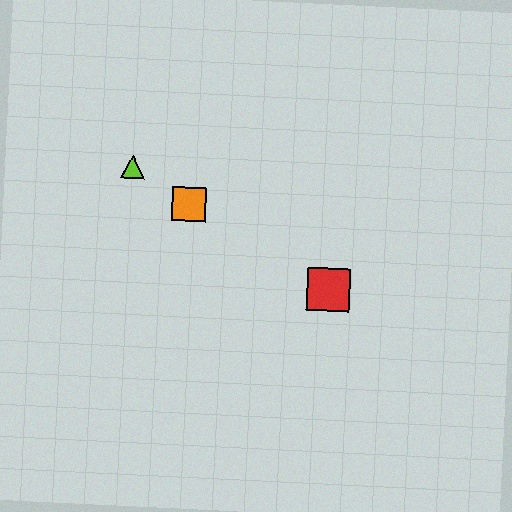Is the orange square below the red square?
No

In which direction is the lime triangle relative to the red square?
The lime triangle is to the left of the red square.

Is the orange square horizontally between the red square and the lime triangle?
Yes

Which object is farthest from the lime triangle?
The red square is farthest from the lime triangle.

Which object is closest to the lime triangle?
The orange square is closest to the lime triangle.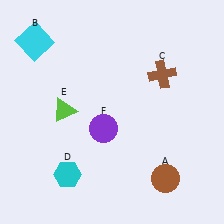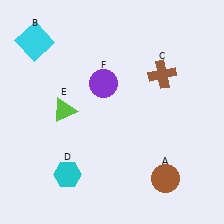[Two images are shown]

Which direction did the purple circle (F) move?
The purple circle (F) moved up.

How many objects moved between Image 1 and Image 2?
1 object moved between the two images.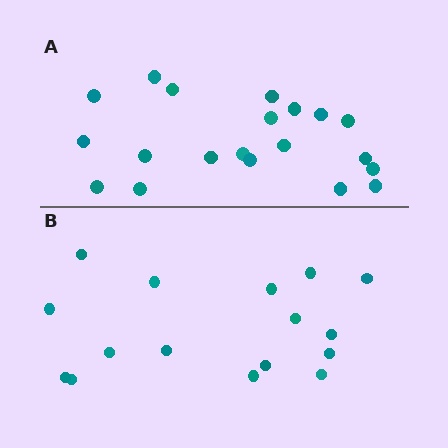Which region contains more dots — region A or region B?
Region A (the top region) has more dots.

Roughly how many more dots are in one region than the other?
Region A has about 4 more dots than region B.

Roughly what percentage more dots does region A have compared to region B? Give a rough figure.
About 25% more.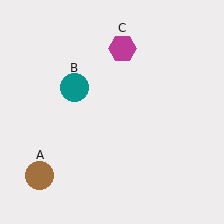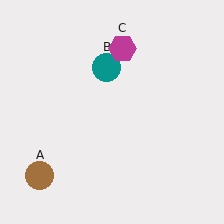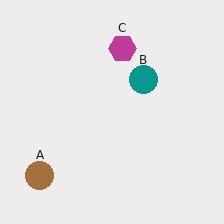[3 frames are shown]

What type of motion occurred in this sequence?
The teal circle (object B) rotated clockwise around the center of the scene.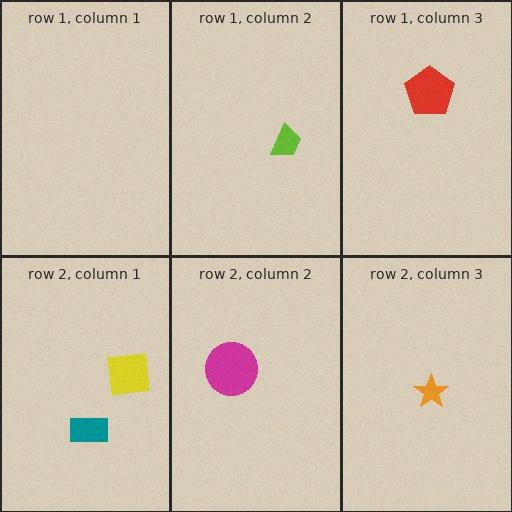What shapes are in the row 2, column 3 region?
The orange star.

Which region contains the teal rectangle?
The row 2, column 1 region.